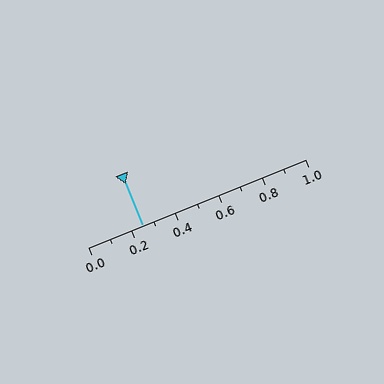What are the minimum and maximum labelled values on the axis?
The axis runs from 0.0 to 1.0.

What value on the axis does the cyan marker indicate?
The marker indicates approximately 0.25.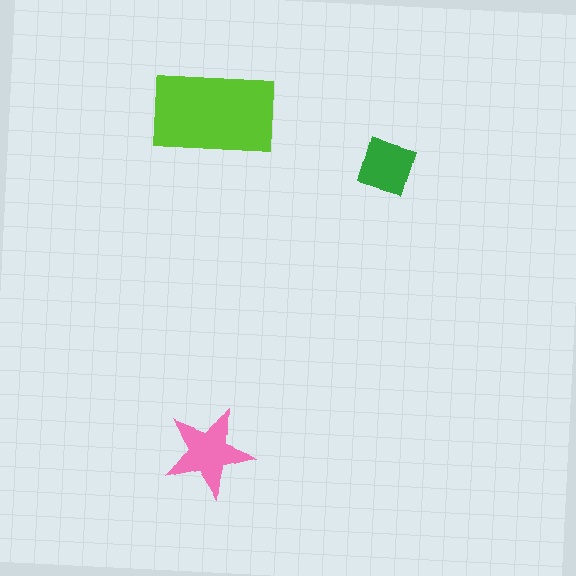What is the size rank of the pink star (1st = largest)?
2nd.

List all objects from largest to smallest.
The lime rectangle, the pink star, the green diamond.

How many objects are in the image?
There are 3 objects in the image.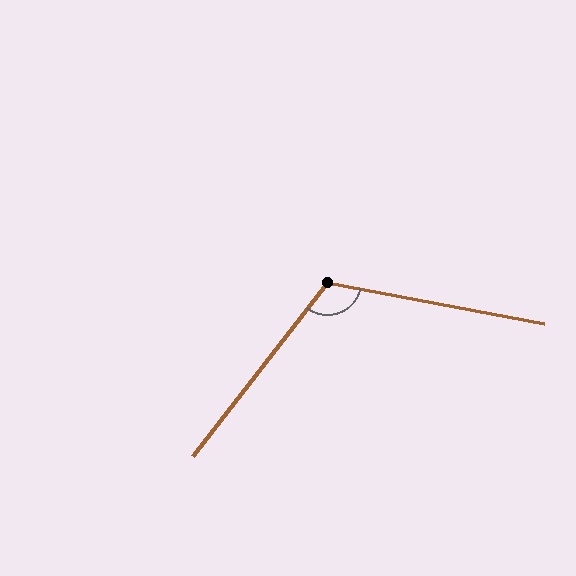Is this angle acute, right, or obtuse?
It is obtuse.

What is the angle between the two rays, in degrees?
Approximately 117 degrees.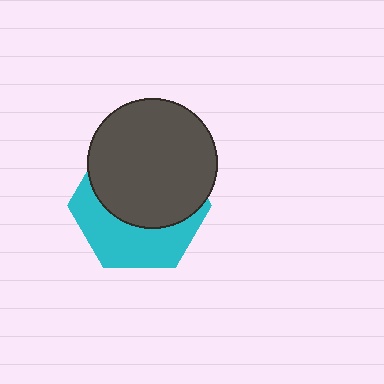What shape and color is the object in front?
The object in front is a dark gray circle.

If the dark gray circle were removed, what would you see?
You would see the complete cyan hexagon.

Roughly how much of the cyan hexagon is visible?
A small part of it is visible (roughly 42%).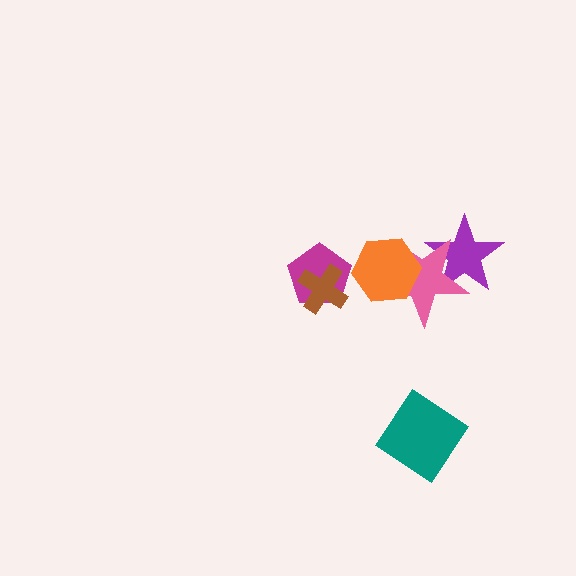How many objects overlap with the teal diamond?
0 objects overlap with the teal diamond.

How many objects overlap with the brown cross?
1 object overlaps with the brown cross.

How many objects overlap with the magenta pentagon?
1 object overlaps with the magenta pentagon.